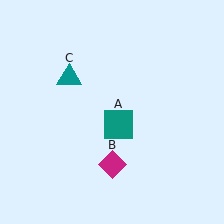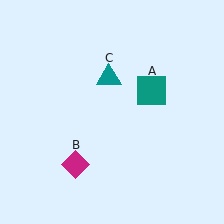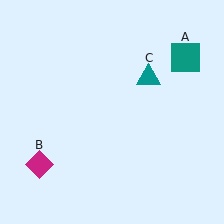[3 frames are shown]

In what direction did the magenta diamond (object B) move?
The magenta diamond (object B) moved left.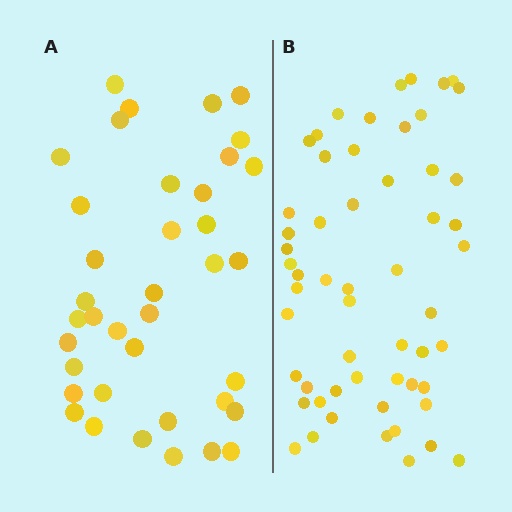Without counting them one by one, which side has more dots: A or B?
Region B (the right region) has more dots.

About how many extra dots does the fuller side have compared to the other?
Region B has approximately 20 more dots than region A.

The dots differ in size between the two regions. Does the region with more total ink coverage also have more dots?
No. Region A has more total ink coverage because its dots are larger, but region B actually contains more individual dots. Total area can be misleading — the number of items is what matters here.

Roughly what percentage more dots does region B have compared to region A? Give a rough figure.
About 45% more.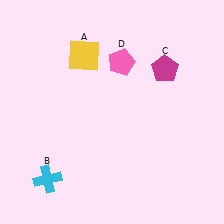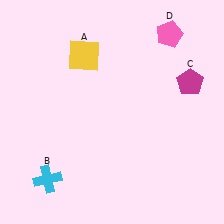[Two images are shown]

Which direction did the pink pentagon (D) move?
The pink pentagon (D) moved right.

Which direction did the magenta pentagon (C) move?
The magenta pentagon (C) moved right.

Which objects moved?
The objects that moved are: the magenta pentagon (C), the pink pentagon (D).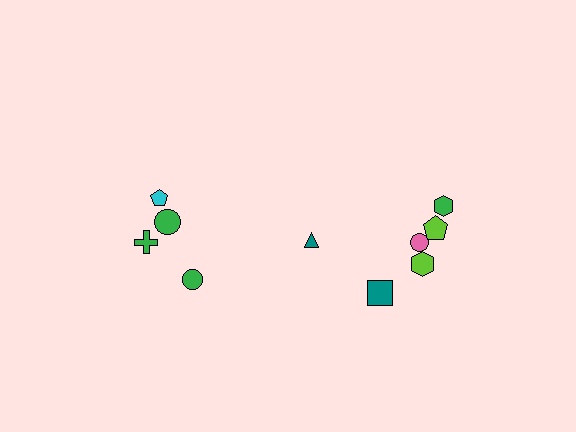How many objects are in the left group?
There are 4 objects.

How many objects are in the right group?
There are 6 objects.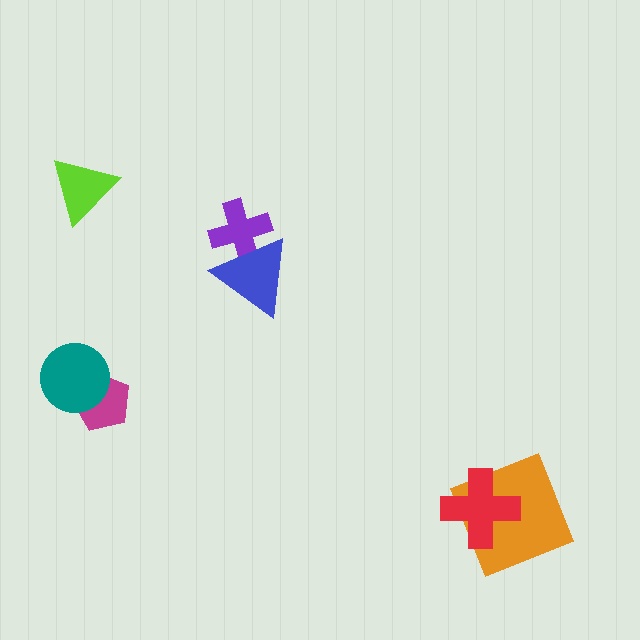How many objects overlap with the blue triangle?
1 object overlaps with the blue triangle.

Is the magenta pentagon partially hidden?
Yes, it is partially covered by another shape.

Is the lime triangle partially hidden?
No, no other shape covers it.